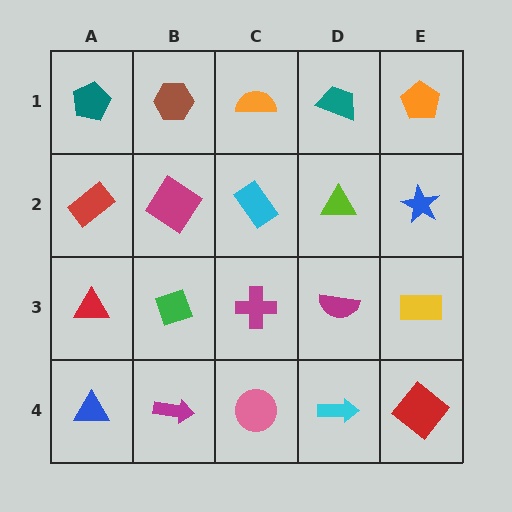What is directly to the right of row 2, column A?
A magenta diamond.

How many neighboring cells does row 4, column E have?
2.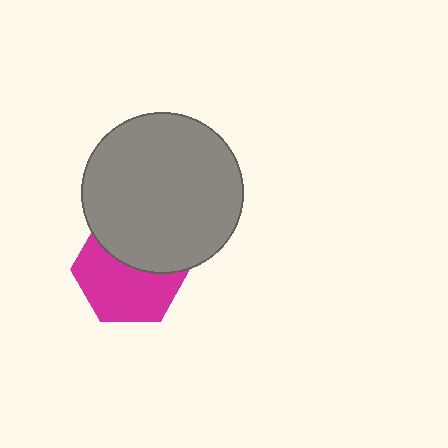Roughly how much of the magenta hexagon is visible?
About half of it is visible (roughly 59%).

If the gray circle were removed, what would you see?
You would see the complete magenta hexagon.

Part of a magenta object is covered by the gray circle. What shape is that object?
It is a hexagon.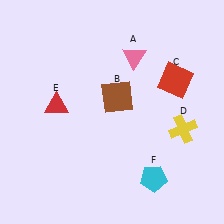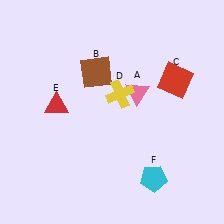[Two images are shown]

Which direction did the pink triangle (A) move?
The pink triangle (A) moved down.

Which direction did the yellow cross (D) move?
The yellow cross (D) moved left.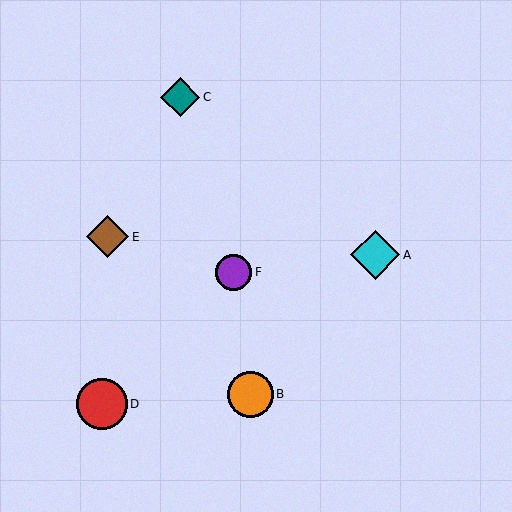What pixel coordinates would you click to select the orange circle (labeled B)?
Click at (250, 394) to select the orange circle B.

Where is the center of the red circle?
The center of the red circle is at (102, 404).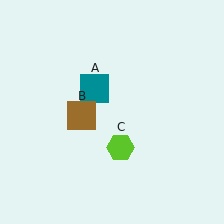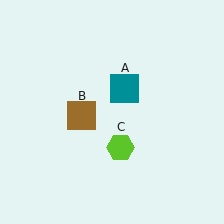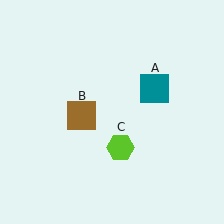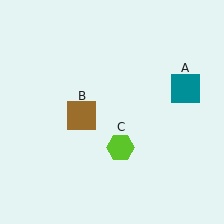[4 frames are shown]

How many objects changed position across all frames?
1 object changed position: teal square (object A).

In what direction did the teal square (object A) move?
The teal square (object A) moved right.